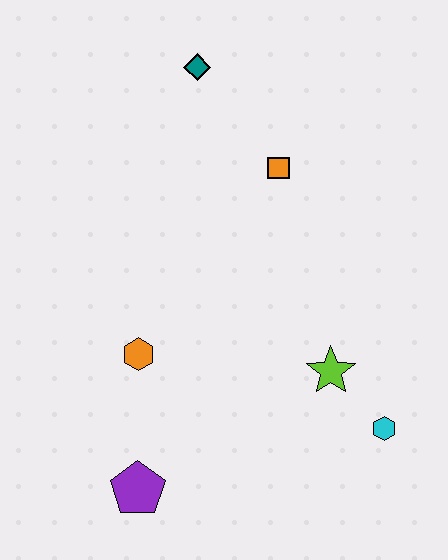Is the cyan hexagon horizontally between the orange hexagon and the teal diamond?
No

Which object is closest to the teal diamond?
The orange square is closest to the teal diamond.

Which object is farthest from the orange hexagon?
The teal diamond is farthest from the orange hexagon.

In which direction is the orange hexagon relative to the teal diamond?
The orange hexagon is below the teal diamond.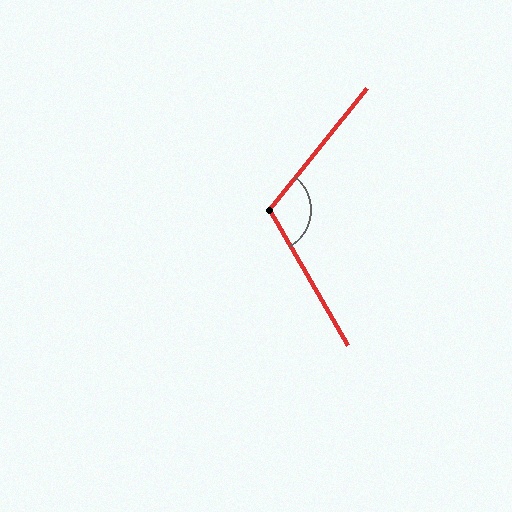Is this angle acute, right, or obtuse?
It is obtuse.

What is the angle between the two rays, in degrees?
Approximately 111 degrees.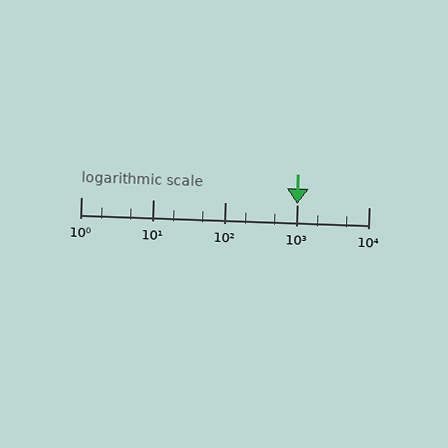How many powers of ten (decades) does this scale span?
The scale spans 4 decades, from 1 to 10000.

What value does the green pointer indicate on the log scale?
The pointer indicates approximately 1000.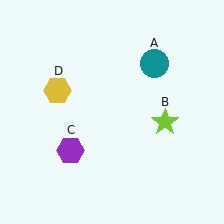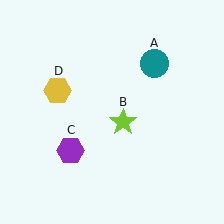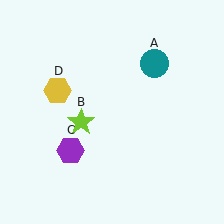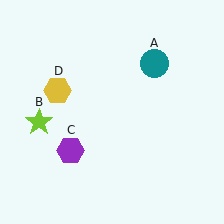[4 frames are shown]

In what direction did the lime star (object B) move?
The lime star (object B) moved left.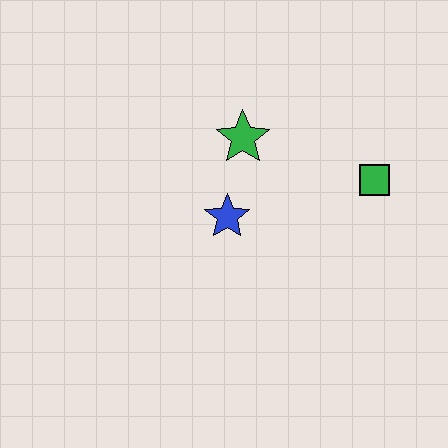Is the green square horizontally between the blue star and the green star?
No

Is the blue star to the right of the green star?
No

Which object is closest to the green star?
The blue star is closest to the green star.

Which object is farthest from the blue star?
The green square is farthest from the blue star.